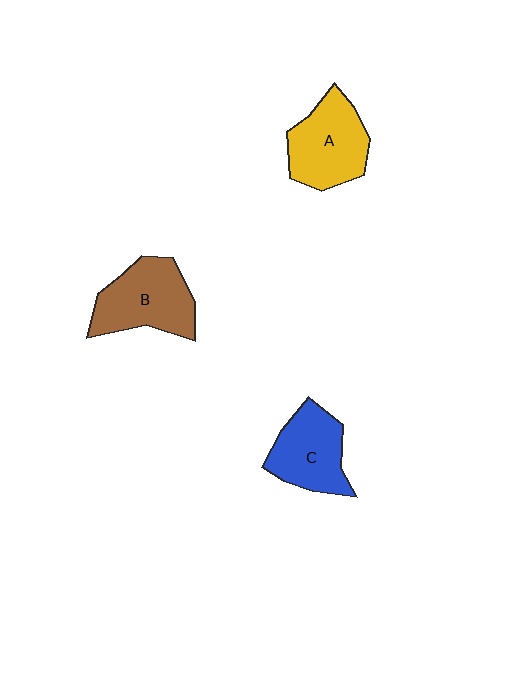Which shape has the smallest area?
Shape C (blue).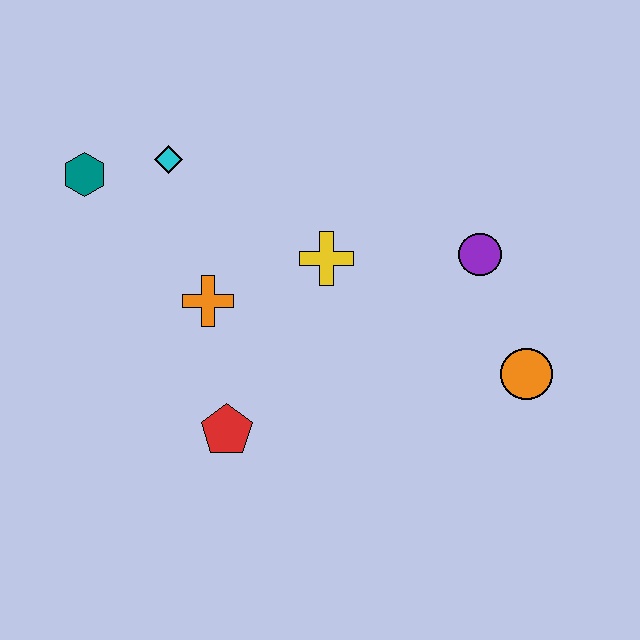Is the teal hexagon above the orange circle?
Yes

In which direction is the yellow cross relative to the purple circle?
The yellow cross is to the left of the purple circle.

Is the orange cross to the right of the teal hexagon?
Yes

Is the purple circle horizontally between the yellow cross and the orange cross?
No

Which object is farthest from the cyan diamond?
The orange circle is farthest from the cyan diamond.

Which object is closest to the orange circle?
The purple circle is closest to the orange circle.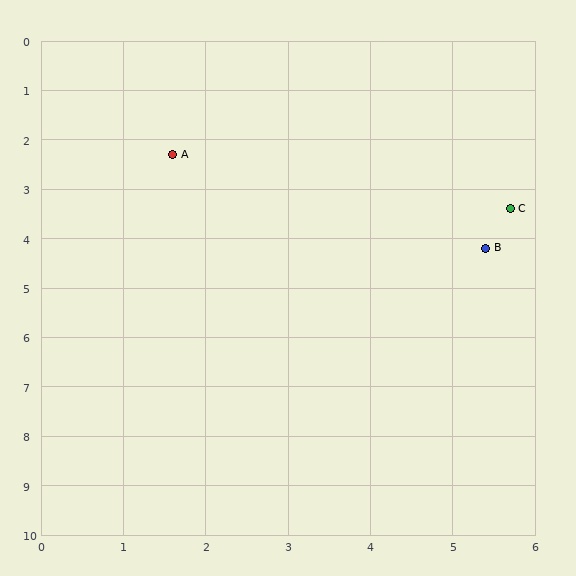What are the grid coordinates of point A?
Point A is at approximately (1.6, 2.3).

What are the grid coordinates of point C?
Point C is at approximately (5.7, 3.4).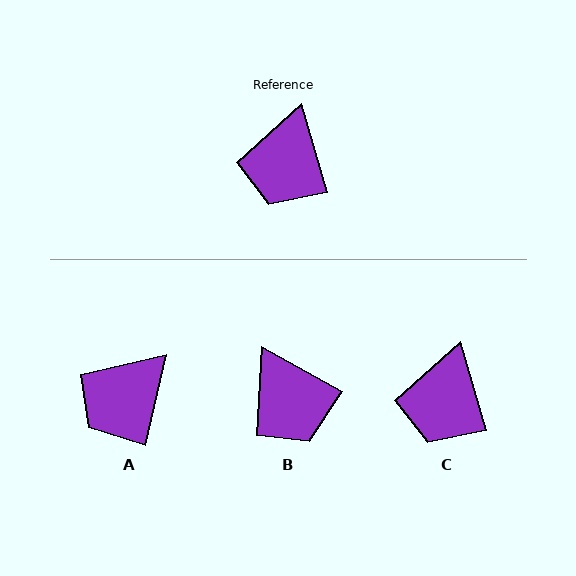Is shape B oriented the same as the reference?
No, it is off by about 45 degrees.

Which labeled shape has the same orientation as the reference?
C.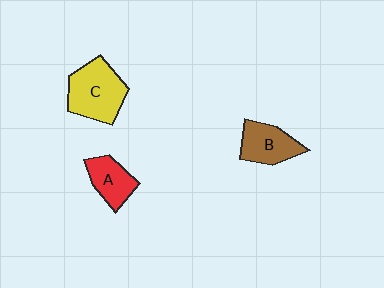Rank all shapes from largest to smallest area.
From largest to smallest: C (yellow), B (brown), A (red).